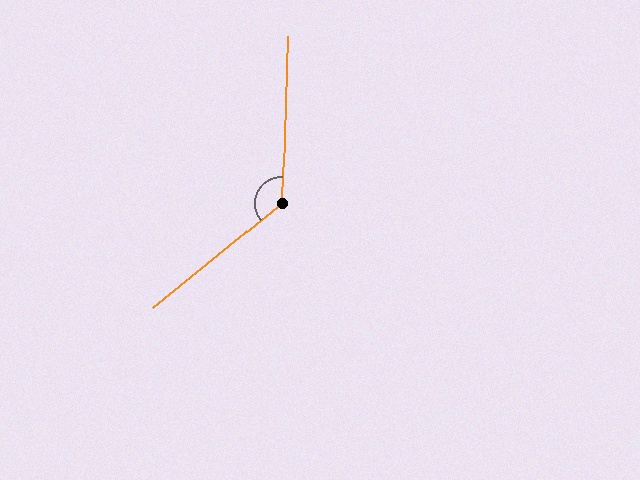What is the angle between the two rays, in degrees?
Approximately 131 degrees.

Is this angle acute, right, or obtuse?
It is obtuse.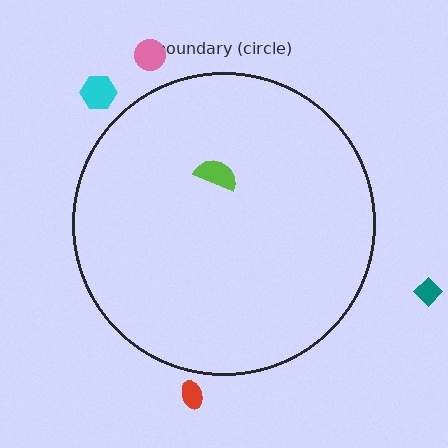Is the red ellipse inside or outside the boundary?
Outside.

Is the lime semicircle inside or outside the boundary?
Inside.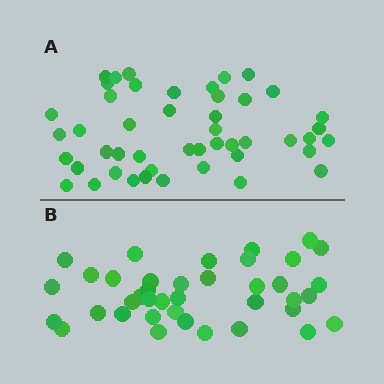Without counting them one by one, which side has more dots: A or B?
Region A (the top region) has more dots.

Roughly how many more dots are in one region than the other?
Region A has roughly 8 or so more dots than region B.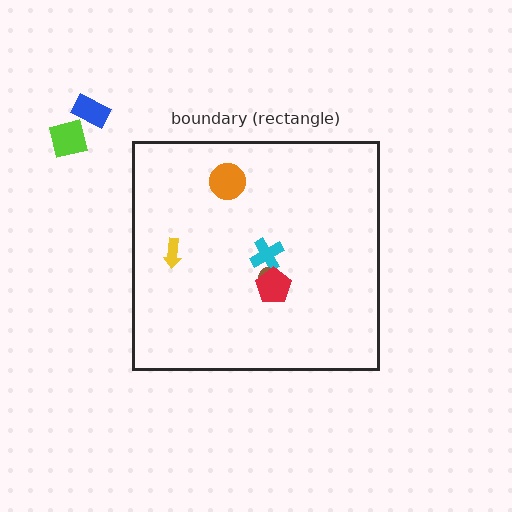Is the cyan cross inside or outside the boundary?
Inside.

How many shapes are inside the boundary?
5 inside, 2 outside.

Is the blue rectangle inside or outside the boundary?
Outside.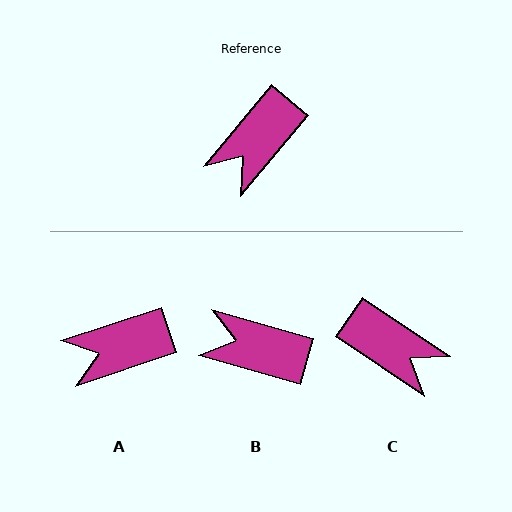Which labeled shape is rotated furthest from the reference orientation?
C, about 96 degrees away.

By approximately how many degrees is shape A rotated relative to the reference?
Approximately 32 degrees clockwise.